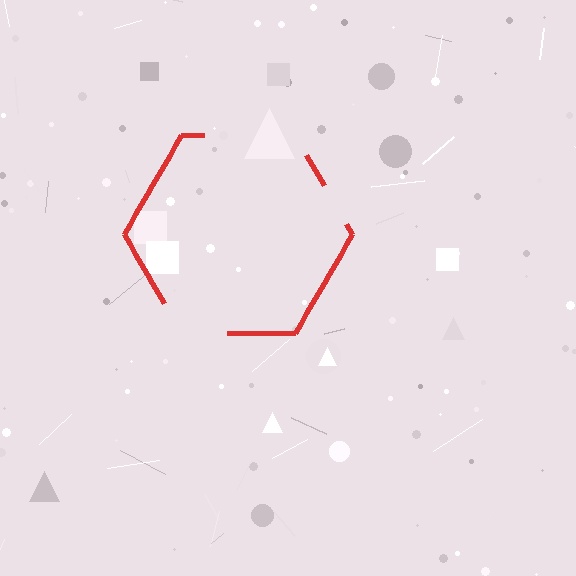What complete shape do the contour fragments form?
The contour fragments form a hexagon.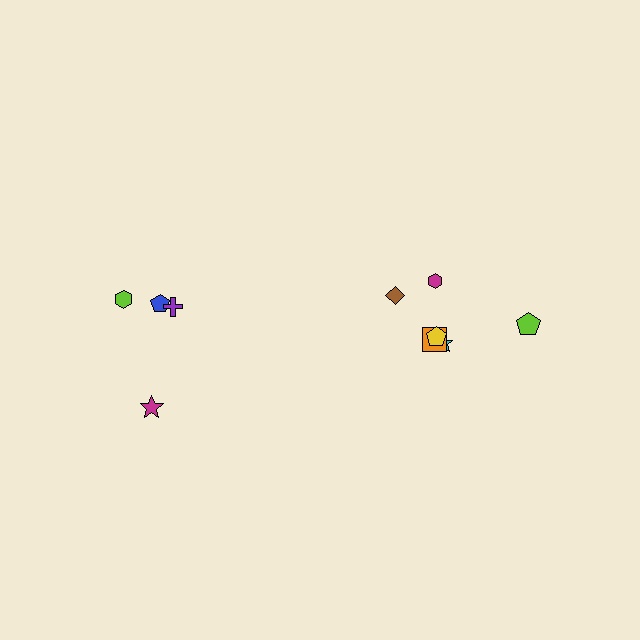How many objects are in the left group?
There are 4 objects.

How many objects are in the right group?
There are 6 objects.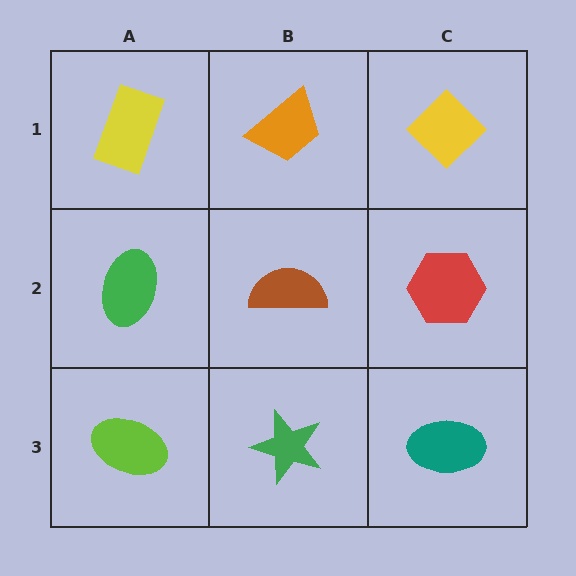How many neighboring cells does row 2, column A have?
3.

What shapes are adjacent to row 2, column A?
A yellow rectangle (row 1, column A), a lime ellipse (row 3, column A), a brown semicircle (row 2, column B).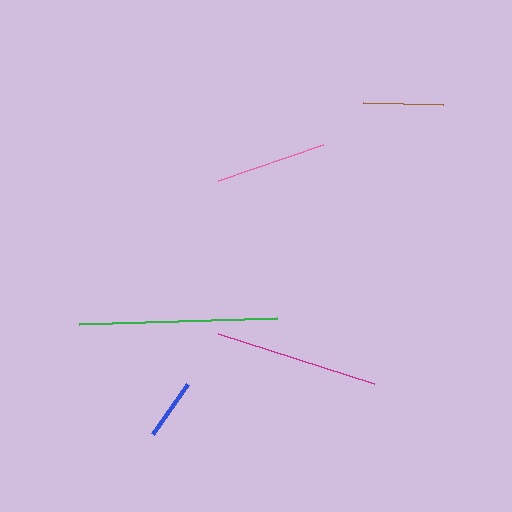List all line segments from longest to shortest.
From longest to shortest: green, magenta, pink, brown, blue.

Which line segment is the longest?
The green line is the longest at approximately 198 pixels.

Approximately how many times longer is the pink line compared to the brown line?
The pink line is approximately 1.4 times the length of the brown line.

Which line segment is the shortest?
The blue line is the shortest at approximately 61 pixels.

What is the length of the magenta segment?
The magenta segment is approximately 164 pixels long.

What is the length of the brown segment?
The brown segment is approximately 80 pixels long.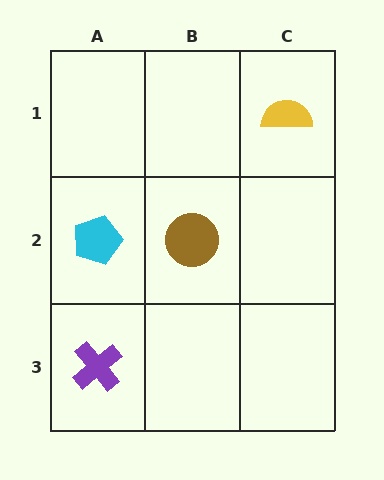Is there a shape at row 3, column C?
No, that cell is empty.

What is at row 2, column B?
A brown circle.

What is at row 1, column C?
A yellow semicircle.